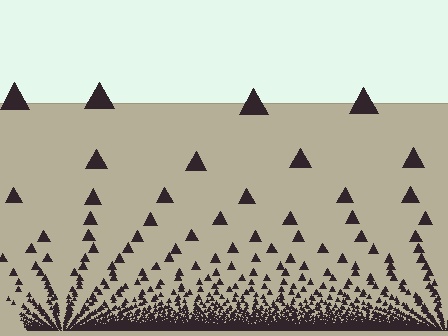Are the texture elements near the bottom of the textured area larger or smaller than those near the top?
Smaller. The gradient is inverted — elements near the bottom are smaller and denser.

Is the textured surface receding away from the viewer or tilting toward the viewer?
The surface appears to tilt toward the viewer. Texture elements get larger and sparser toward the top.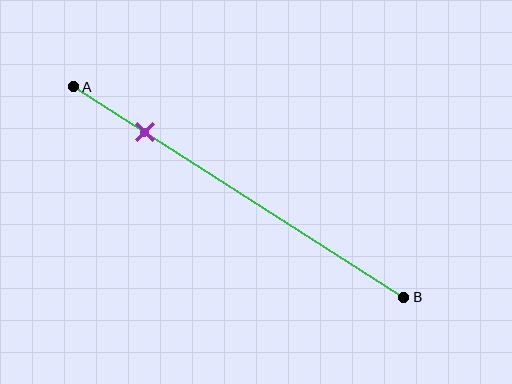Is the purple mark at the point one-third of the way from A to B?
No, the mark is at about 20% from A, not at the 33% one-third point.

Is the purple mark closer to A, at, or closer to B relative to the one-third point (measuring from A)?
The purple mark is closer to point A than the one-third point of segment AB.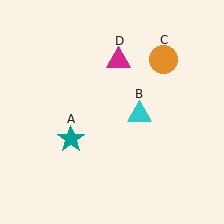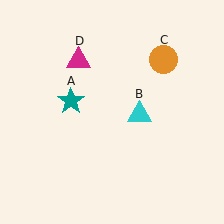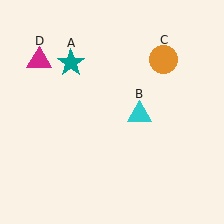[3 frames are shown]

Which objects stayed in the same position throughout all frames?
Cyan triangle (object B) and orange circle (object C) remained stationary.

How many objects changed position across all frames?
2 objects changed position: teal star (object A), magenta triangle (object D).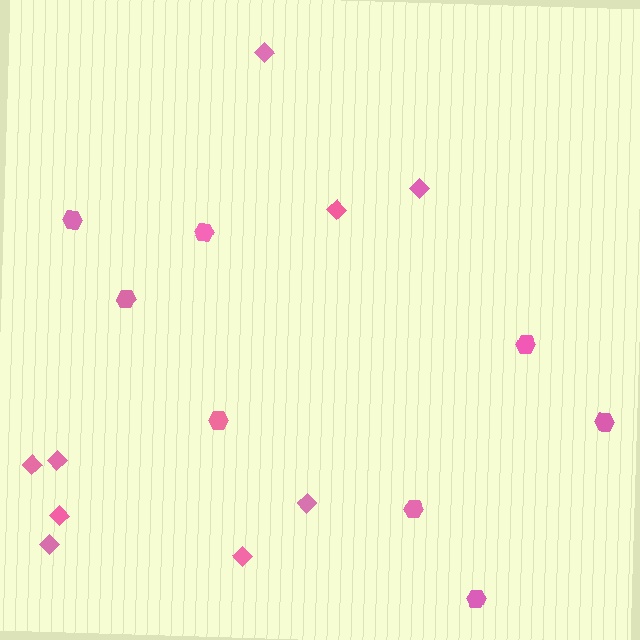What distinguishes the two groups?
There are 2 groups: one group of diamonds (9) and one group of hexagons (8).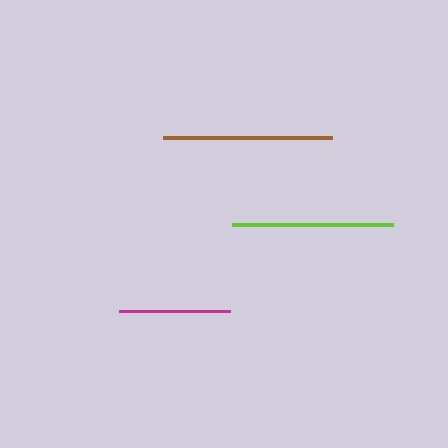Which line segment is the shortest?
The magenta line is the shortest at approximately 111 pixels.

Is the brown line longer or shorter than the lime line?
The brown line is longer than the lime line.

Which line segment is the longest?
The brown line is the longest at approximately 169 pixels.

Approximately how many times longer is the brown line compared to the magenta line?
The brown line is approximately 1.5 times the length of the magenta line.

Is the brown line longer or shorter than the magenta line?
The brown line is longer than the magenta line.